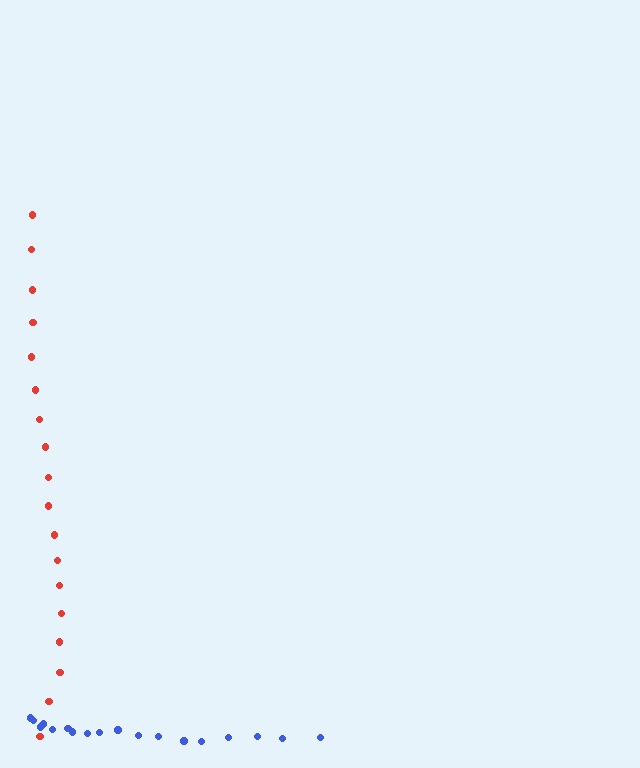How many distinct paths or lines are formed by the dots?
There are 2 distinct paths.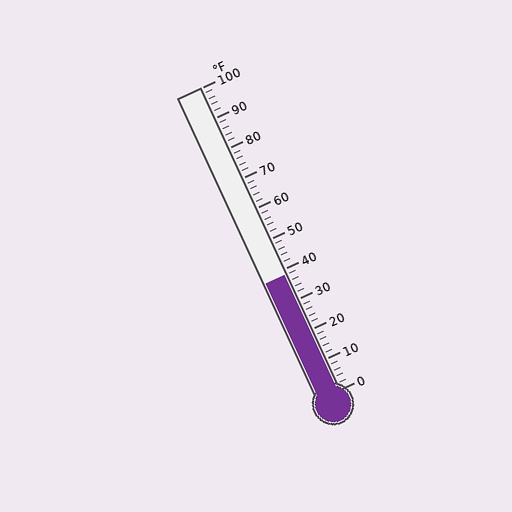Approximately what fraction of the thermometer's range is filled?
The thermometer is filled to approximately 40% of its range.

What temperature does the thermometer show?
The thermometer shows approximately 38°F.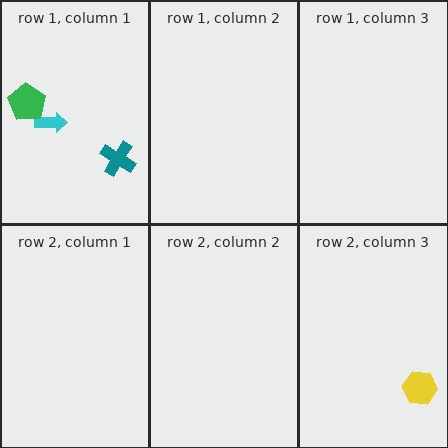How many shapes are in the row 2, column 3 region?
1.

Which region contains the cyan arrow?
The row 1, column 1 region.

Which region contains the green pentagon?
The row 1, column 1 region.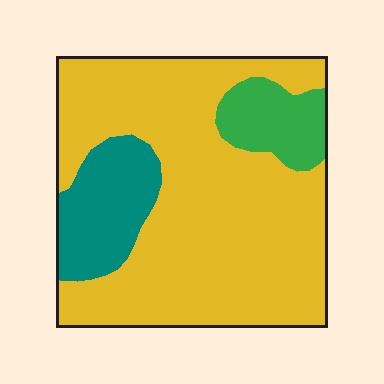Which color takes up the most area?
Yellow, at roughly 75%.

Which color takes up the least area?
Green, at roughly 10%.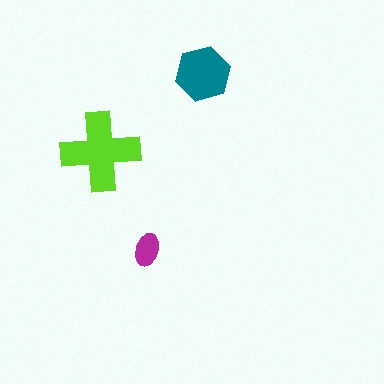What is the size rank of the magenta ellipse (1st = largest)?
3rd.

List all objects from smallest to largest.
The magenta ellipse, the teal hexagon, the lime cross.